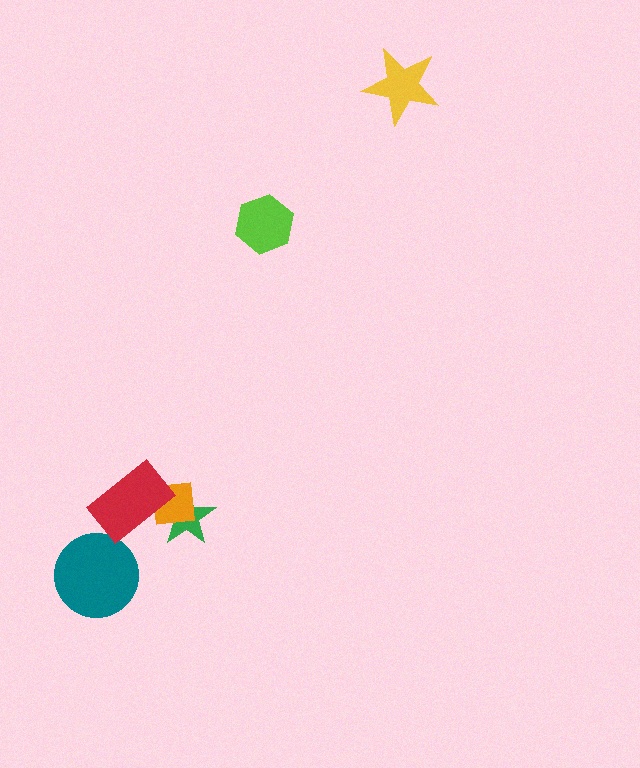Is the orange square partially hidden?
Yes, it is partially covered by another shape.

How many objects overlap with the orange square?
2 objects overlap with the orange square.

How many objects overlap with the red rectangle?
2 objects overlap with the red rectangle.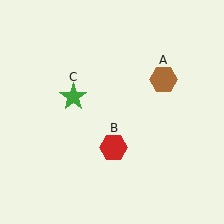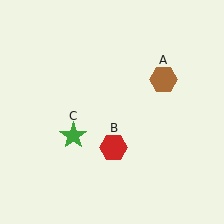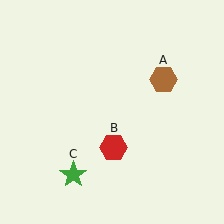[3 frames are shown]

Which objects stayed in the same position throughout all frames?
Brown hexagon (object A) and red hexagon (object B) remained stationary.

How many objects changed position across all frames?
1 object changed position: green star (object C).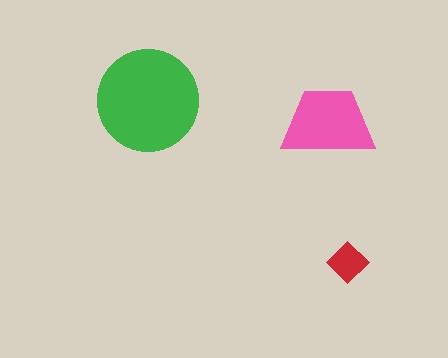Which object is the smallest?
The red diamond.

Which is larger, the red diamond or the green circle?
The green circle.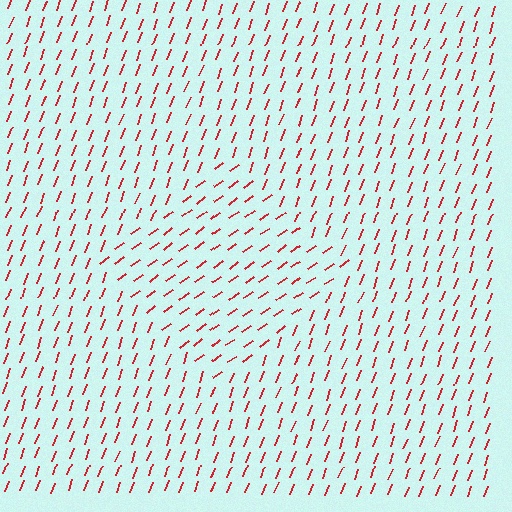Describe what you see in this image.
The image is filled with small red line segments. A diamond region in the image has lines oriented differently from the surrounding lines, creating a visible texture boundary.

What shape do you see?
I see a diamond.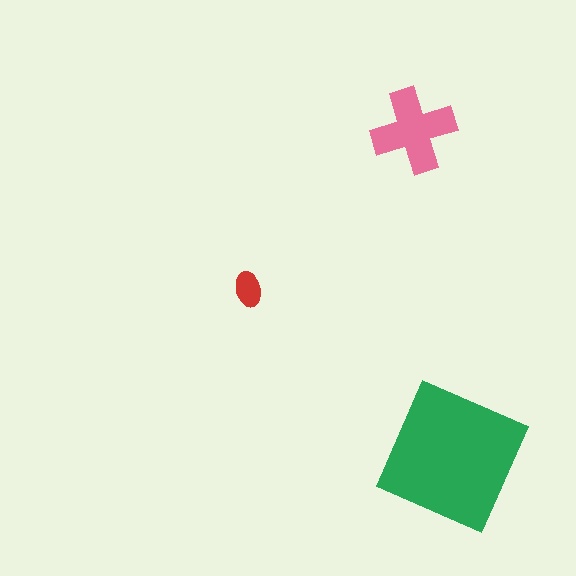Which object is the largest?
The green square.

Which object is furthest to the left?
The red ellipse is leftmost.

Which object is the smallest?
The red ellipse.